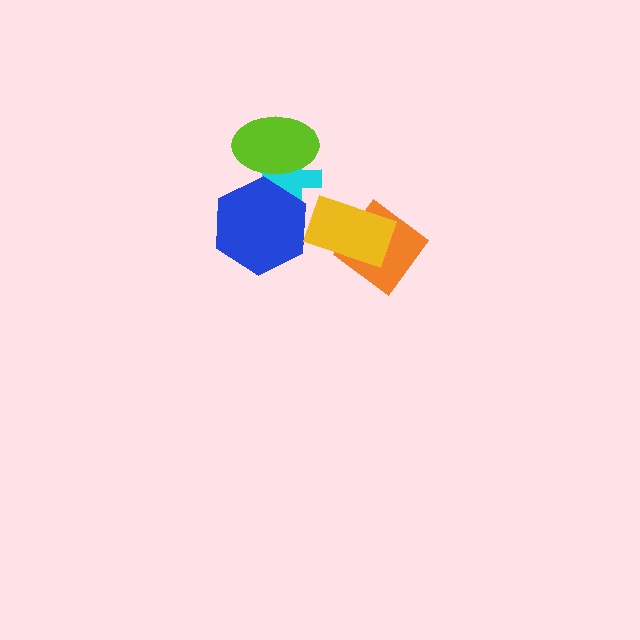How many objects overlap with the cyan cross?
2 objects overlap with the cyan cross.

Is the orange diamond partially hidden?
Yes, it is partially covered by another shape.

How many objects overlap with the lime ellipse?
2 objects overlap with the lime ellipse.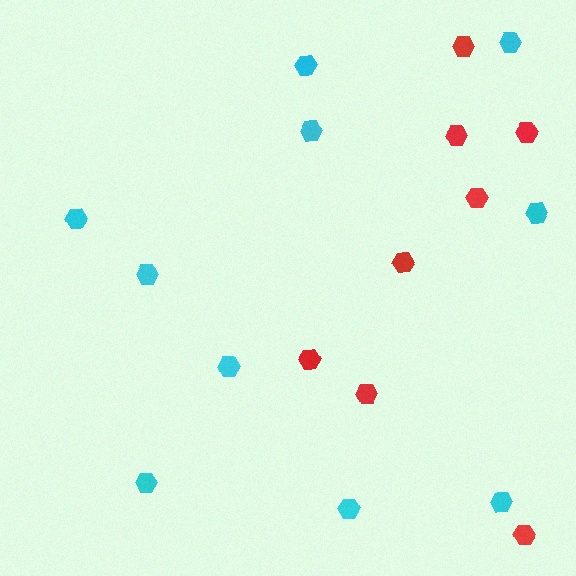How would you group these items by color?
There are 2 groups: one group of red hexagons (8) and one group of cyan hexagons (10).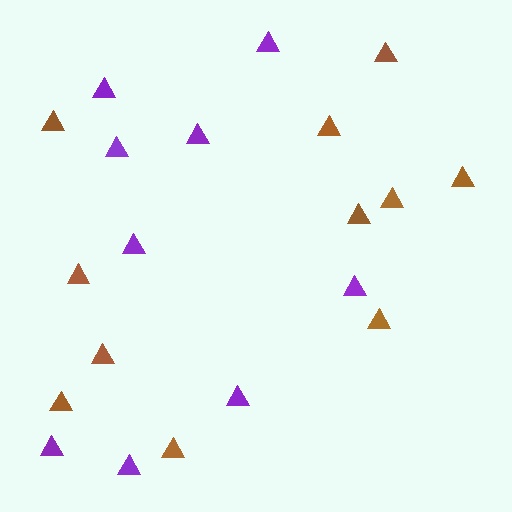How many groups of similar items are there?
There are 2 groups: one group of brown triangles (11) and one group of purple triangles (9).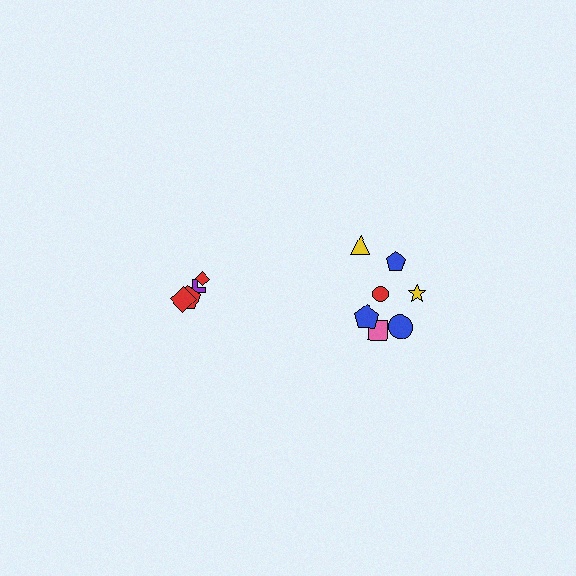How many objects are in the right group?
There are 7 objects.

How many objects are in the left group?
There are 4 objects.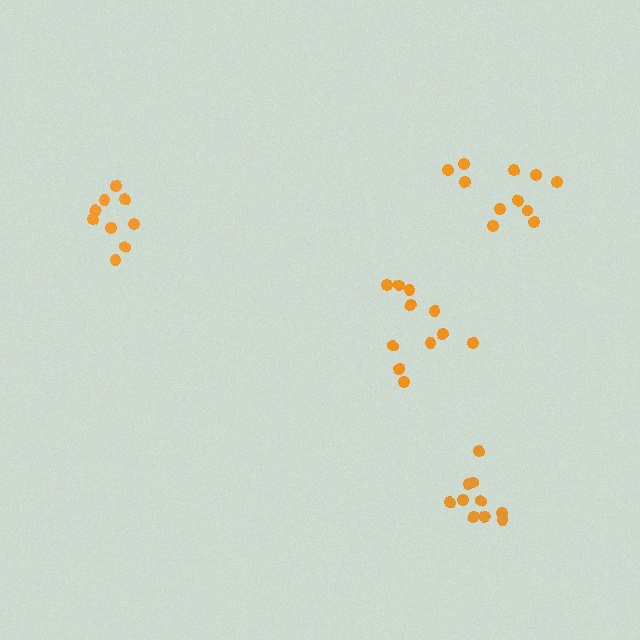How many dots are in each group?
Group 1: 11 dots, Group 2: 11 dots, Group 3: 9 dots, Group 4: 10 dots (41 total).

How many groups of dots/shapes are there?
There are 4 groups.